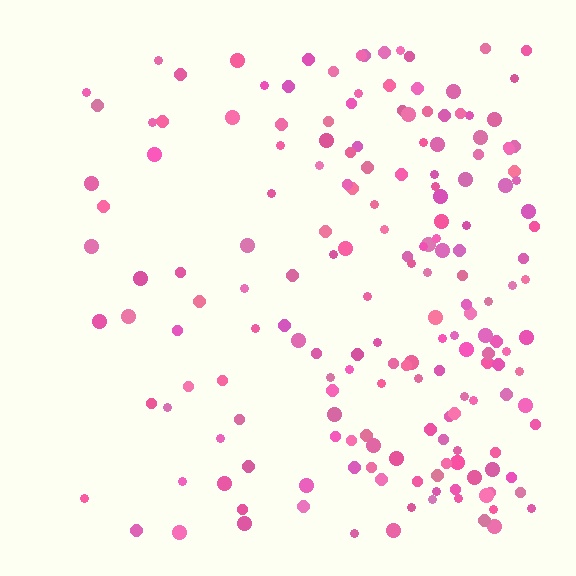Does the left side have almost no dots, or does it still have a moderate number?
Still a moderate number, just noticeably fewer than the right.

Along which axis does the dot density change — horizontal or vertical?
Horizontal.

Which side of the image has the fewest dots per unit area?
The left.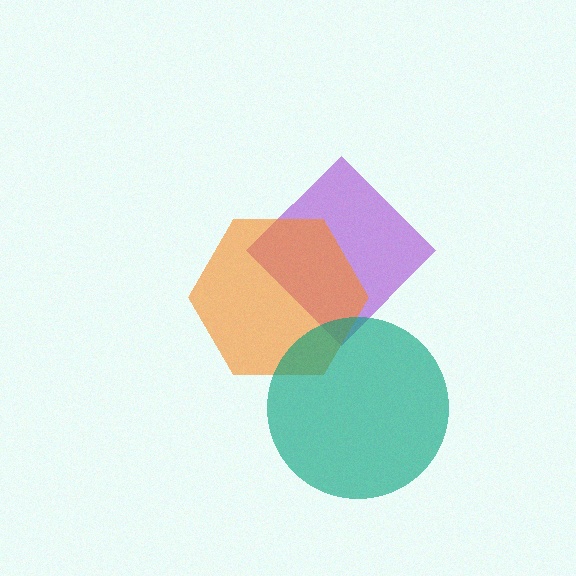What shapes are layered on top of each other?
The layered shapes are: a purple diamond, an orange hexagon, a teal circle.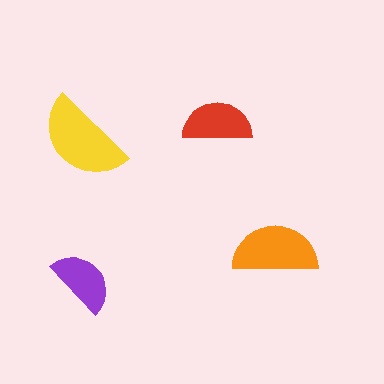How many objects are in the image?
There are 4 objects in the image.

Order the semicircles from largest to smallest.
the yellow one, the orange one, the red one, the purple one.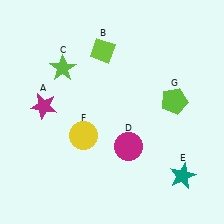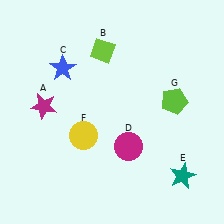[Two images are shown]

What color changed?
The star (C) changed from lime in Image 1 to blue in Image 2.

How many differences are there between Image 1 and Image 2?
There is 1 difference between the two images.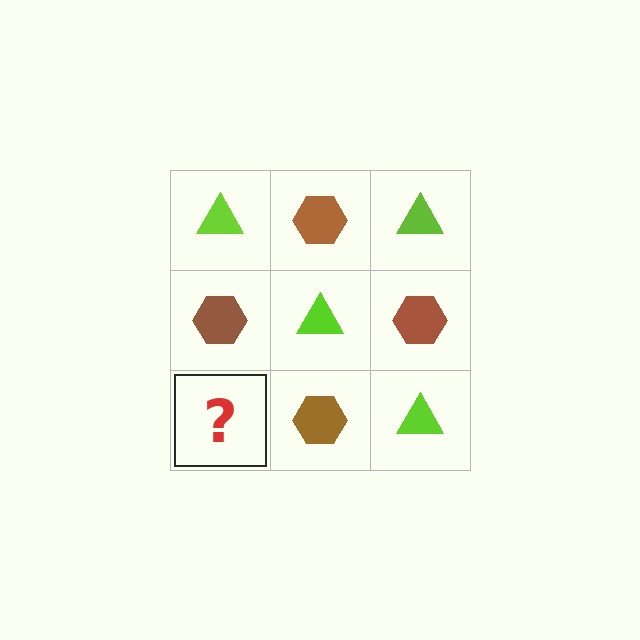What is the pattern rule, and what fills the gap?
The rule is that it alternates lime triangle and brown hexagon in a checkerboard pattern. The gap should be filled with a lime triangle.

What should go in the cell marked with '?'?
The missing cell should contain a lime triangle.